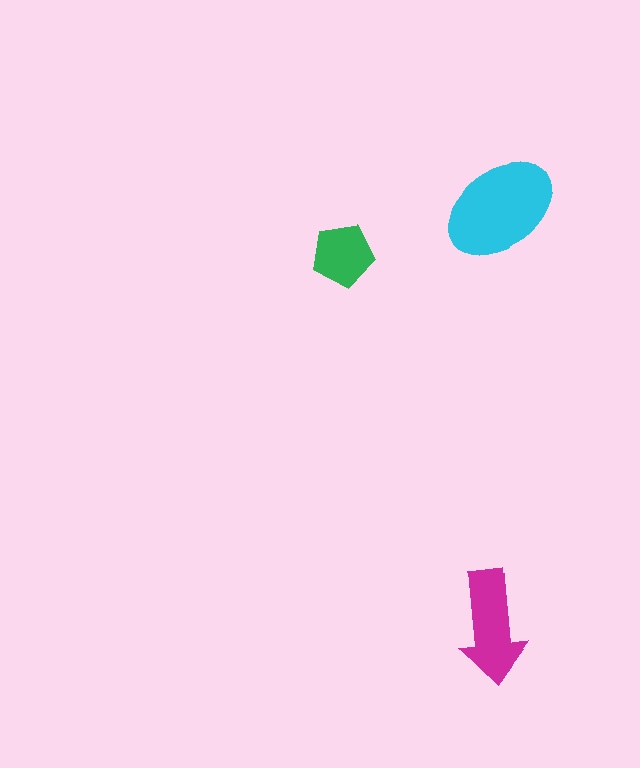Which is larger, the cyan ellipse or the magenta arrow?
The cyan ellipse.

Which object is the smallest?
The green pentagon.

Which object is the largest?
The cyan ellipse.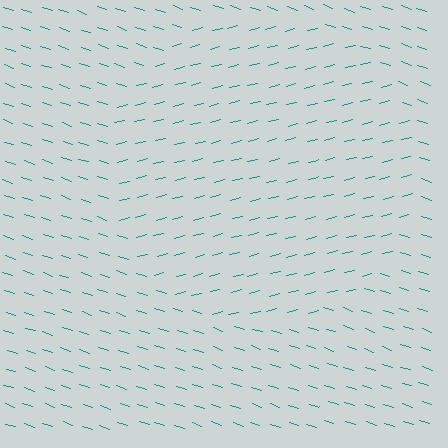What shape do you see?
I see a circle.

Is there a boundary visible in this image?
Yes, there is a texture boundary formed by a change in line orientation.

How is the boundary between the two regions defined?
The boundary is defined purely by a change in line orientation (approximately 33 degrees difference). All lines are the same color and thickness.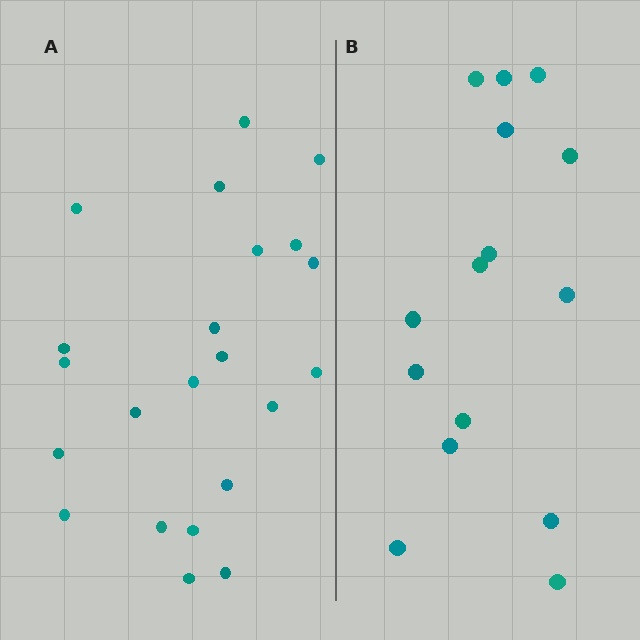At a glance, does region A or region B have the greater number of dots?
Region A (the left region) has more dots.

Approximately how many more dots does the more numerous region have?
Region A has roughly 8 or so more dots than region B.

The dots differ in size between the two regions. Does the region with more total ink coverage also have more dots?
No. Region B has more total ink coverage because its dots are larger, but region A actually contains more individual dots. Total area can be misleading — the number of items is what matters here.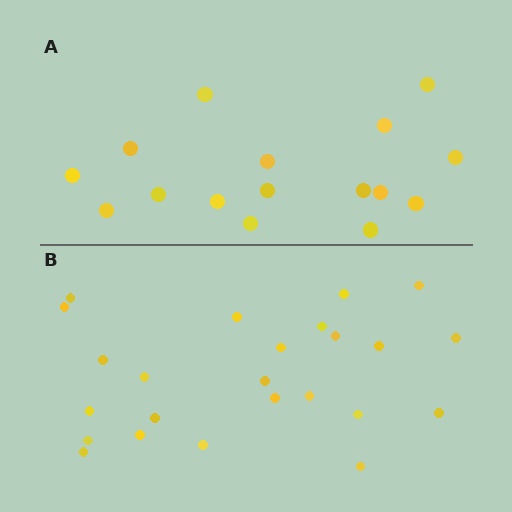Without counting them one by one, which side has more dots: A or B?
Region B (the bottom region) has more dots.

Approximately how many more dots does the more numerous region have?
Region B has roughly 8 or so more dots than region A.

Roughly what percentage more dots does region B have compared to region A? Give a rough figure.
About 50% more.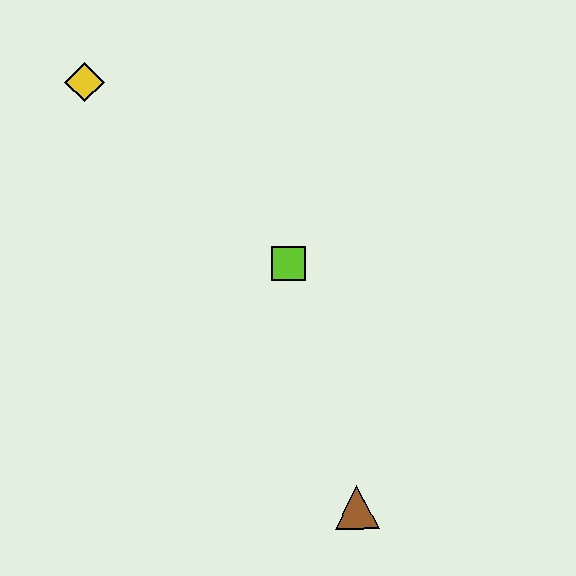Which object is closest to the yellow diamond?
The lime square is closest to the yellow diamond.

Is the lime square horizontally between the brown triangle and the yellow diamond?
Yes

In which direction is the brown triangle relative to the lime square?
The brown triangle is below the lime square.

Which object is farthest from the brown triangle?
The yellow diamond is farthest from the brown triangle.